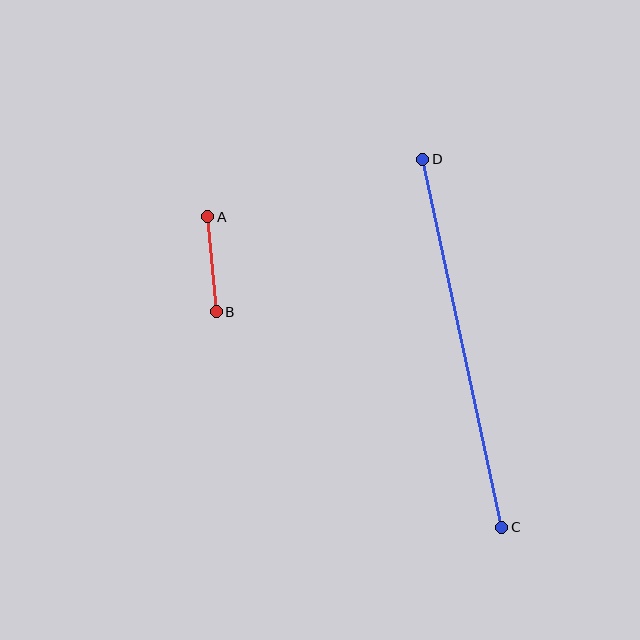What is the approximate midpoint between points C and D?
The midpoint is at approximately (462, 343) pixels.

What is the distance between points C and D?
The distance is approximately 376 pixels.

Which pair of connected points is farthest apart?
Points C and D are farthest apart.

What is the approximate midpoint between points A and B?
The midpoint is at approximately (212, 264) pixels.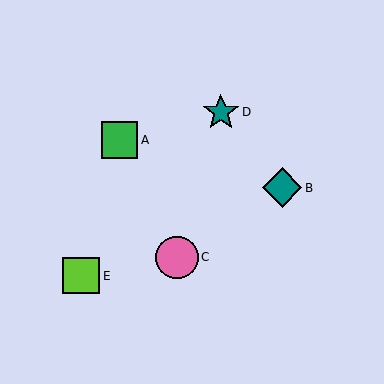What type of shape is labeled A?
Shape A is a green square.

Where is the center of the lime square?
The center of the lime square is at (81, 276).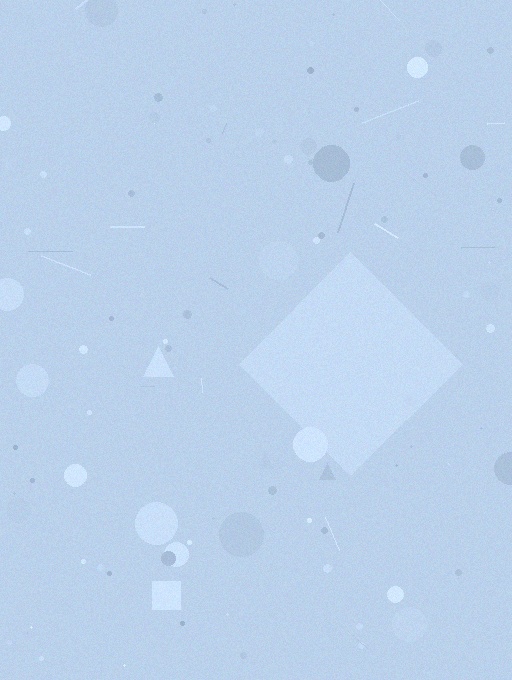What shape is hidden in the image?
A diamond is hidden in the image.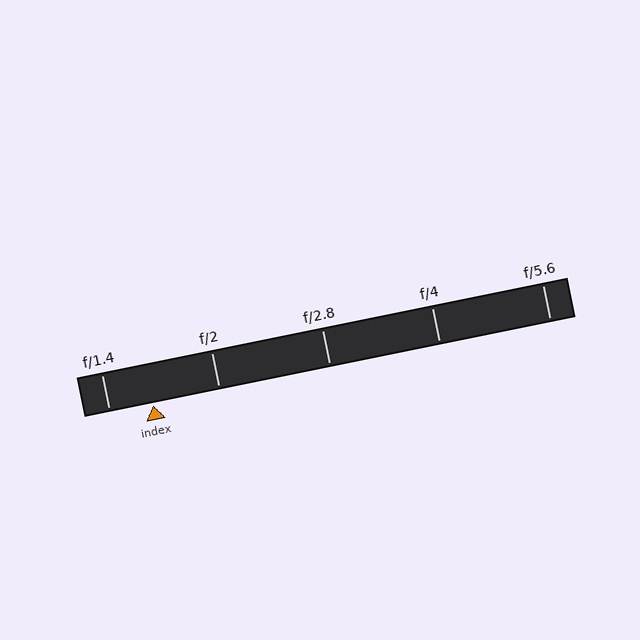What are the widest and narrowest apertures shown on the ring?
The widest aperture shown is f/1.4 and the narrowest is f/5.6.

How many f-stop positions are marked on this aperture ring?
There are 5 f-stop positions marked.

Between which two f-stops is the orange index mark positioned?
The index mark is between f/1.4 and f/2.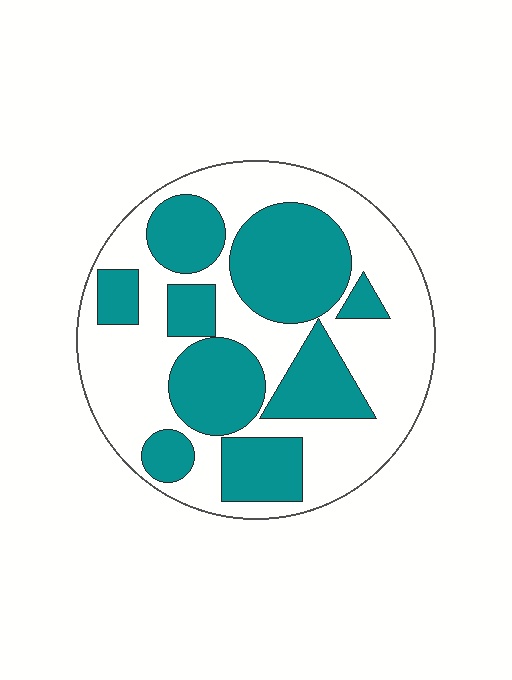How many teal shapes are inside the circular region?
9.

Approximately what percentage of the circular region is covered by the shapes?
Approximately 45%.